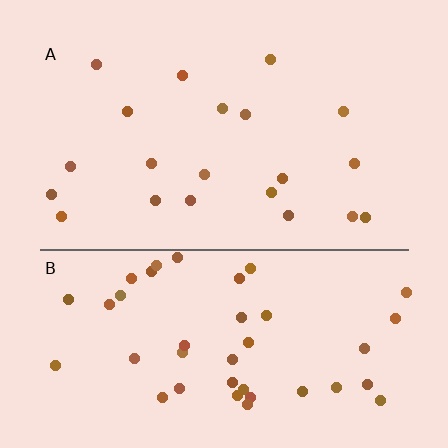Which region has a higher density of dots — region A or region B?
B (the bottom).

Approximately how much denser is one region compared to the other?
Approximately 2.1× — region B over region A.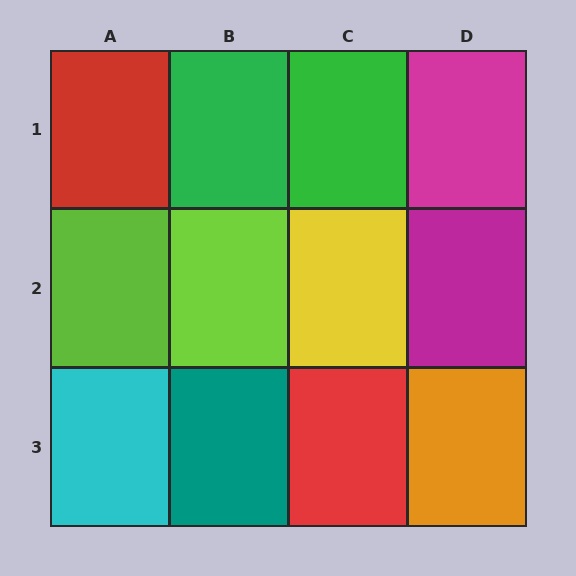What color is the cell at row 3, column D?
Orange.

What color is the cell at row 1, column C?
Green.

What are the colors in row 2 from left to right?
Lime, lime, yellow, magenta.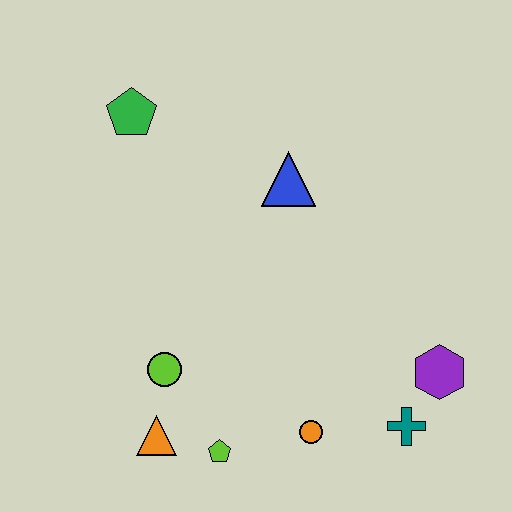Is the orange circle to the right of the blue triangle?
Yes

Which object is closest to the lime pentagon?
The orange triangle is closest to the lime pentagon.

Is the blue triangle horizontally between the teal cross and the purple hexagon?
No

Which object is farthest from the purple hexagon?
The green pentagon is farthest from the purple hexagon.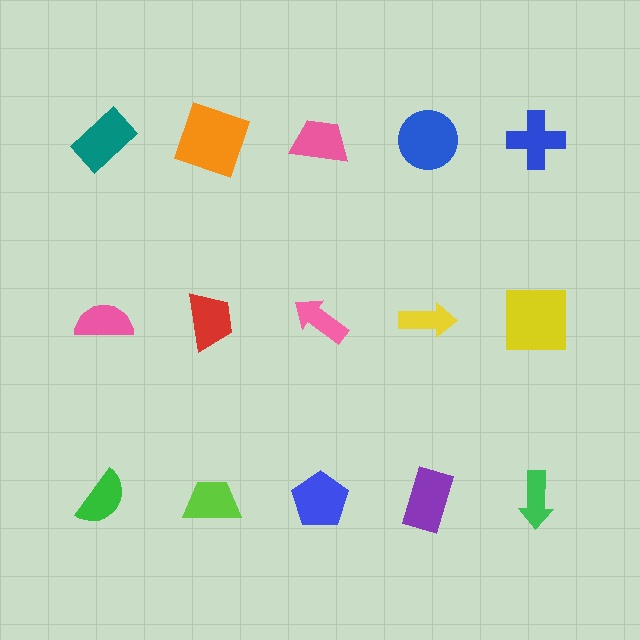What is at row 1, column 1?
A teal rectangle.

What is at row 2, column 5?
A yellow square.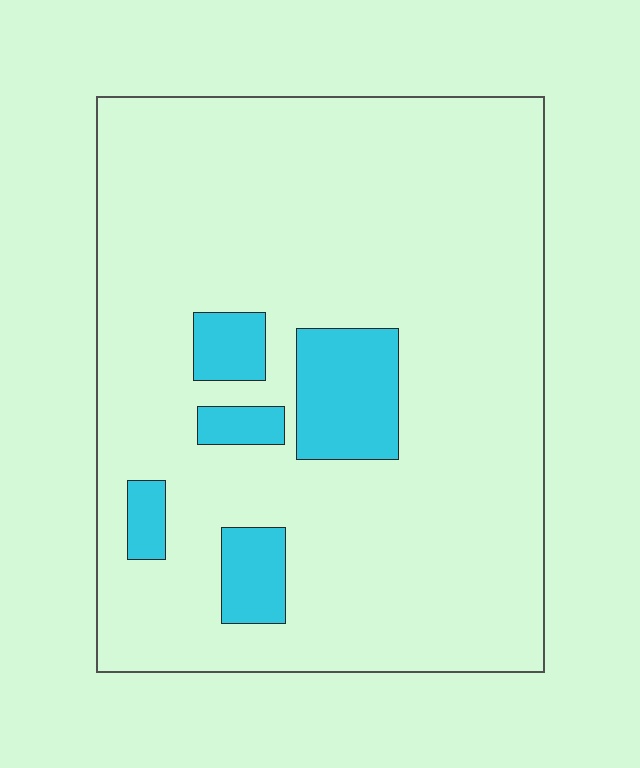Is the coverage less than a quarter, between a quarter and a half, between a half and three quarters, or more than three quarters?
Less than a quarter.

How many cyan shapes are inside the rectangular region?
5.